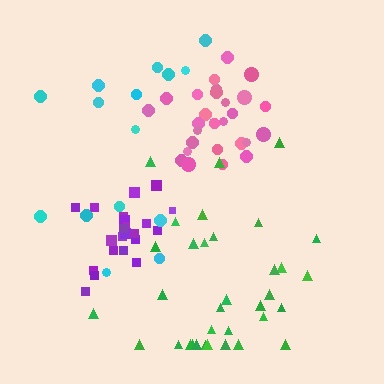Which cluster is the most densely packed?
Pink.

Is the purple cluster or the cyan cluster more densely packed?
Purple.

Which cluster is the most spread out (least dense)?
Cyan.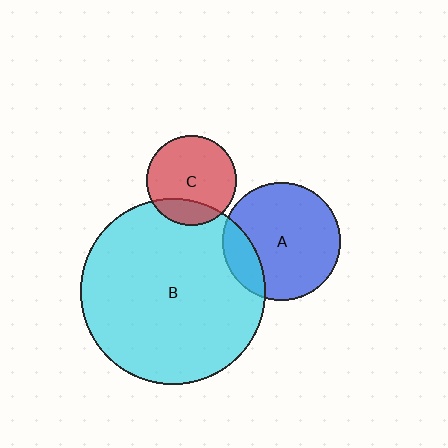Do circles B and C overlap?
Yes.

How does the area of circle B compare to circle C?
Approximately 4.3 times.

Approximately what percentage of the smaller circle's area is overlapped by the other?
Approximately 20%.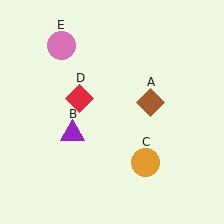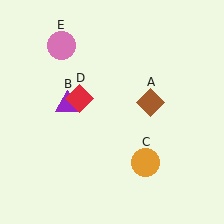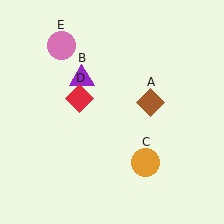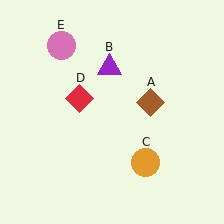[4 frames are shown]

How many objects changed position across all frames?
1 object changed position: purple triangle (object B).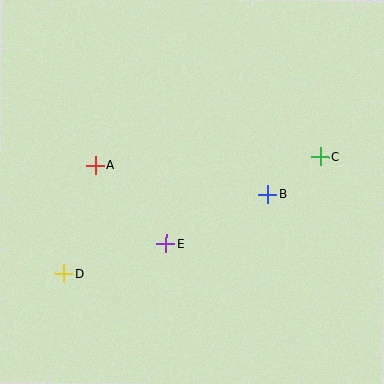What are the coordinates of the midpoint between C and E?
The midpoint between C and E is at (243, 200).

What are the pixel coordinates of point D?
Point D is at (64, 273).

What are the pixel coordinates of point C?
Point C is at (321, 157).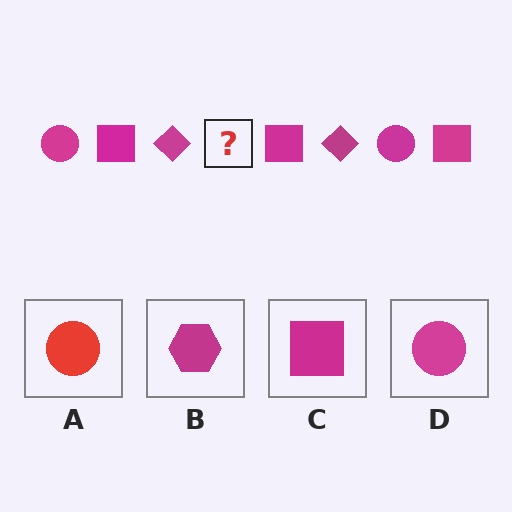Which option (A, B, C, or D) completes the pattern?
D.